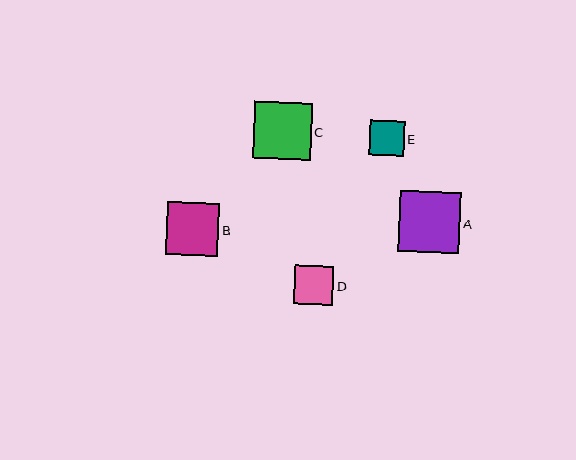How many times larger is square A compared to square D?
Square A is approximately 1.5 times the size of square D.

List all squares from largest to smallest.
From largest to smallest: A, C, B, D, E.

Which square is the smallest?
Square E is the smallest with a size of approximately 35 pixels.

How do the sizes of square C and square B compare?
Square C and square B are approximately the same size.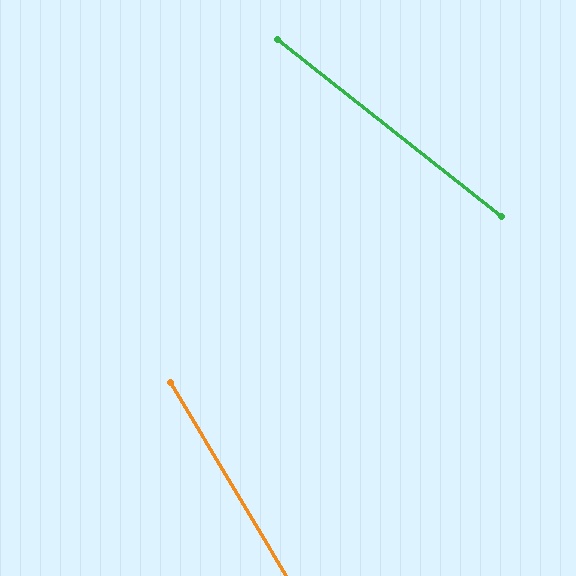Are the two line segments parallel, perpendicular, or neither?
Neither parallel nor perpendicular — they differ by about 21°.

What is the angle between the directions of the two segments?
Approximately 21 degrees.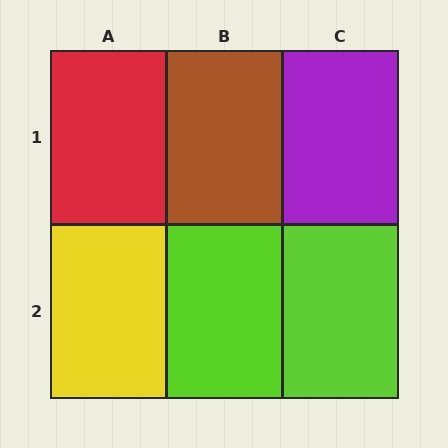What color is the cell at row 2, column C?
Lime.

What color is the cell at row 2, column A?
Yellow.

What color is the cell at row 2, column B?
Lime.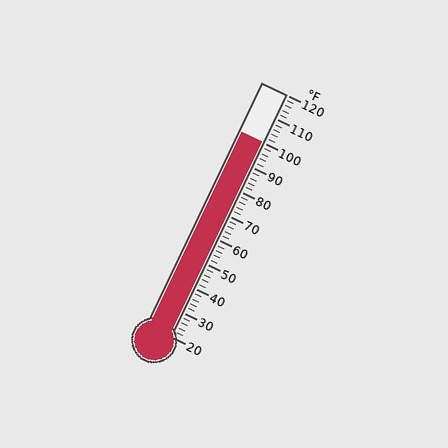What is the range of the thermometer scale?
The thermometer scale ranges from 20°F to 120°F.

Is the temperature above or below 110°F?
The temperature is below 110°F.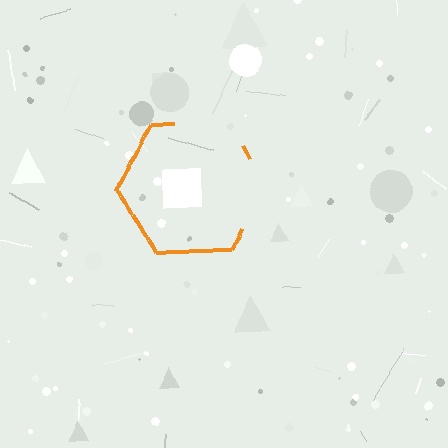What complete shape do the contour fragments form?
The contour fragments form a hexagon.